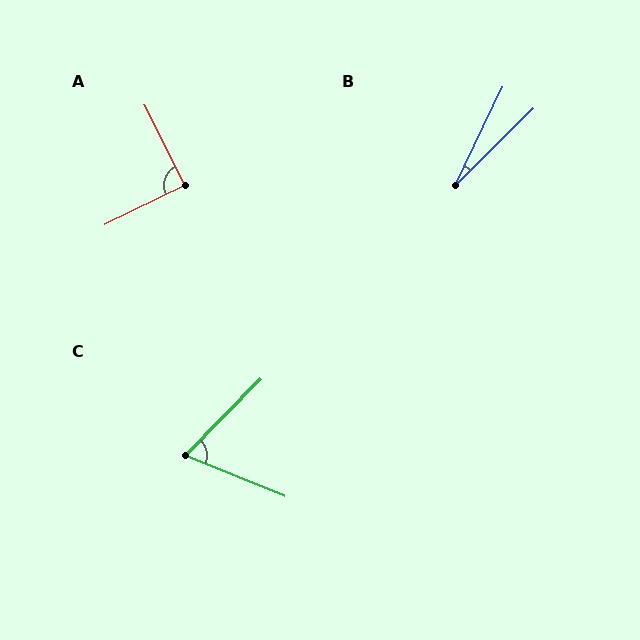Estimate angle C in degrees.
Approximately 68 degrees.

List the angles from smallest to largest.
B (20°), C (68°), A (89°).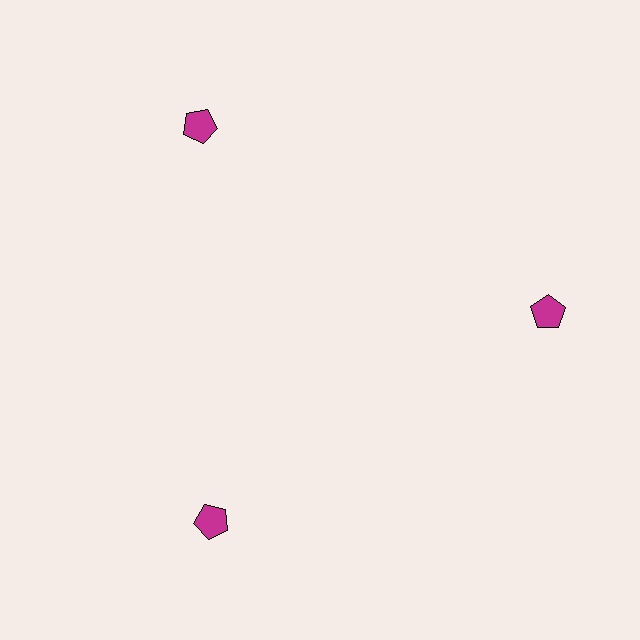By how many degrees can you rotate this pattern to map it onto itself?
The pattern maps onto itself every 120 degrees of rotation.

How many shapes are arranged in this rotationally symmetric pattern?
There are 3 shapes, arranged in 3 groups of 1.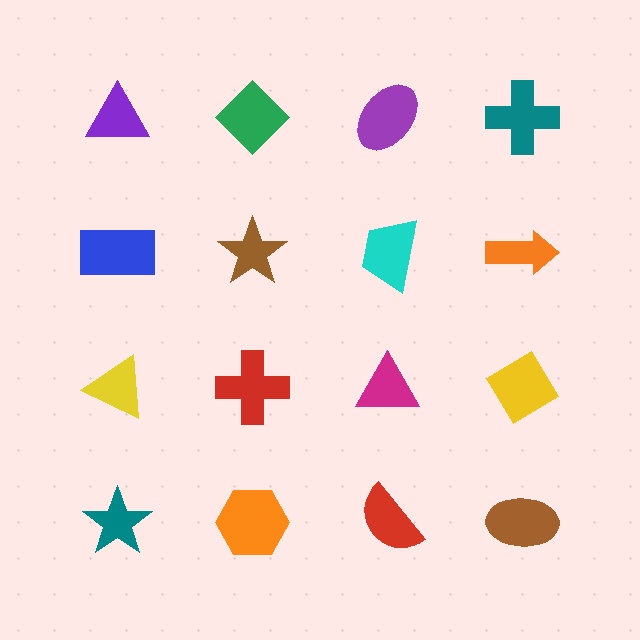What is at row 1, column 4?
A teal cross.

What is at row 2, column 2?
A brown star.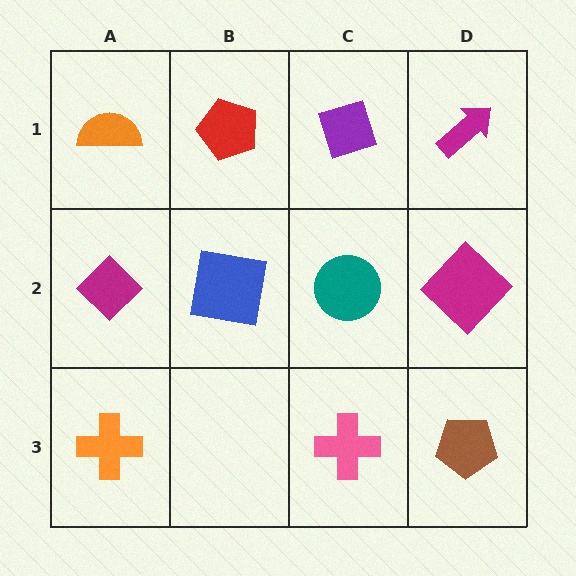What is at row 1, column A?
An orange semicircle.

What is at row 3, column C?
A pink cross.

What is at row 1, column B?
A red pentagon.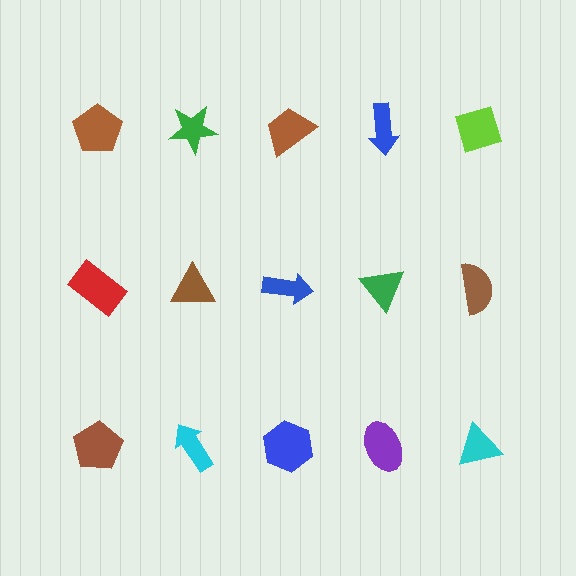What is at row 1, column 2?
A green star.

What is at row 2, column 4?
A green triangle.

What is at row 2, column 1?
A red rectangle.